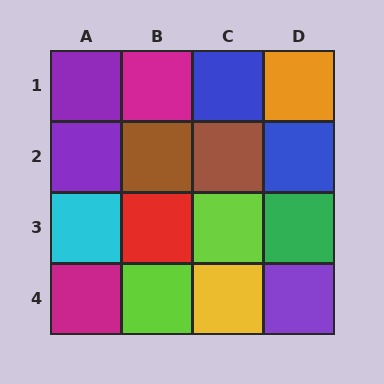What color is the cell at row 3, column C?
Lime.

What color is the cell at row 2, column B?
Brown.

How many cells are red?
1 cell is red.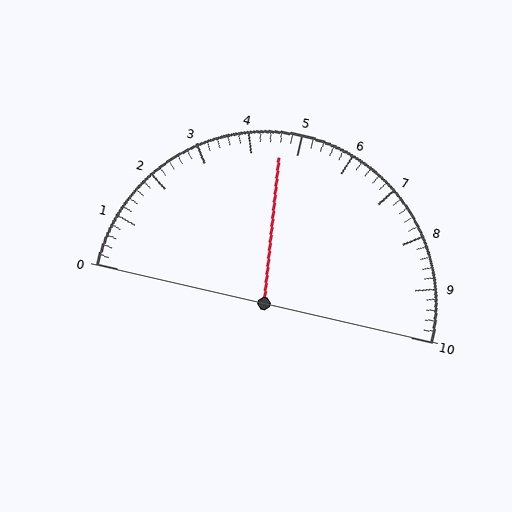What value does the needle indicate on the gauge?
The needle indicates approximately 4.6.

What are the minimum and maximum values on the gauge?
The gauge ranges from 0 to 10.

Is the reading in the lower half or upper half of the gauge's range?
The reading is in the lower half of the range (0 to 10).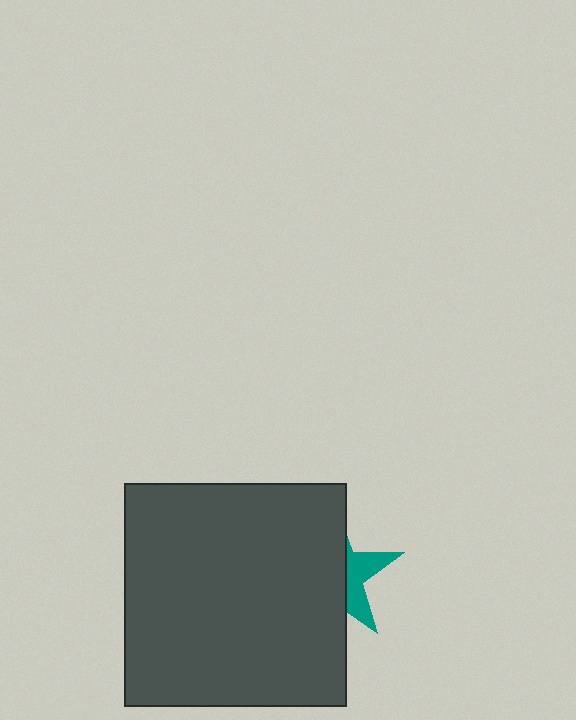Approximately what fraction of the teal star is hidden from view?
Roughly 68% of the teal star is hidden behind the dark gray square.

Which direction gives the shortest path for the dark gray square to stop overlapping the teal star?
Moving left gives the shortest separation.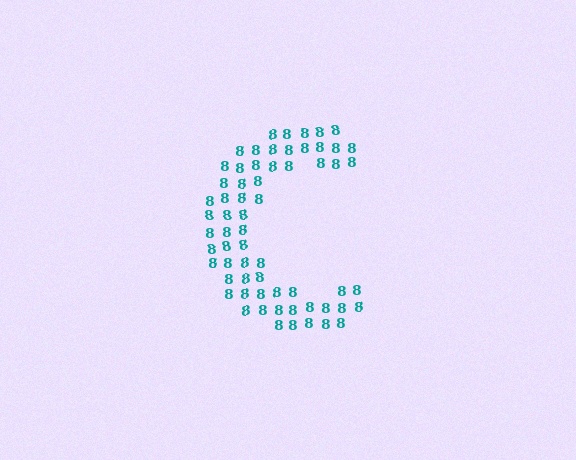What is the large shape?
The large shape is the letter C.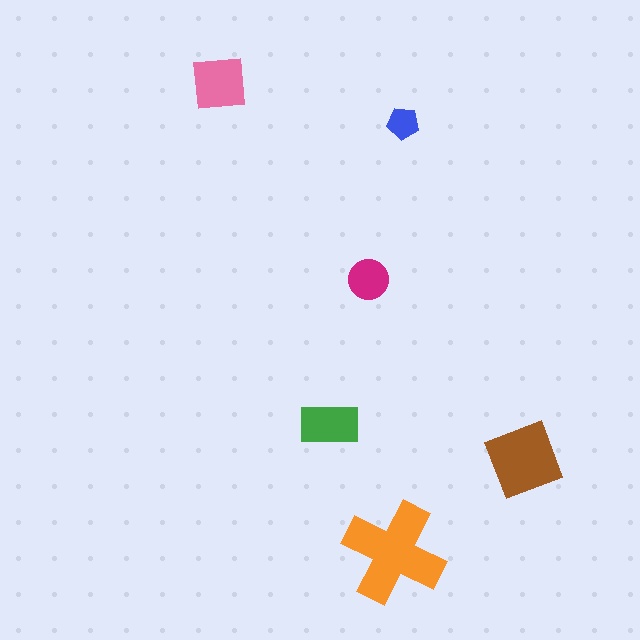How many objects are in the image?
There are 6 objects in the image.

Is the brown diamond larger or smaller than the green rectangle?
Larger.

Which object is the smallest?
The blue pentagon.